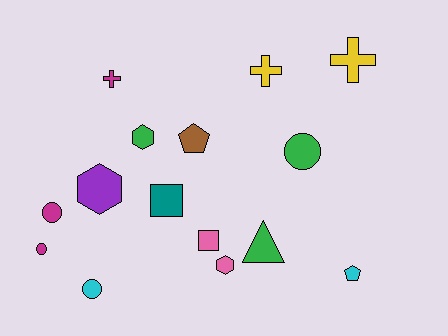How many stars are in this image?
There are no stars.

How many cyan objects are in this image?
There are 2 cyan objects.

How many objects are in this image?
There are 15 objects.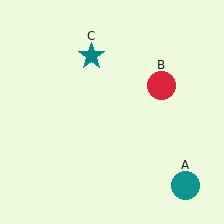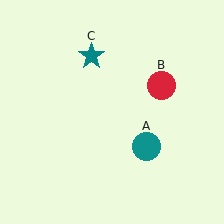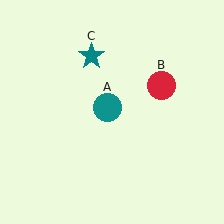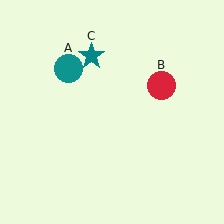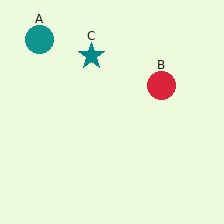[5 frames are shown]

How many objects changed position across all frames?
1 object changed position: teal circle (object A).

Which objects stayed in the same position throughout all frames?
Red circle (object B) and teal star (object C) remained stationary.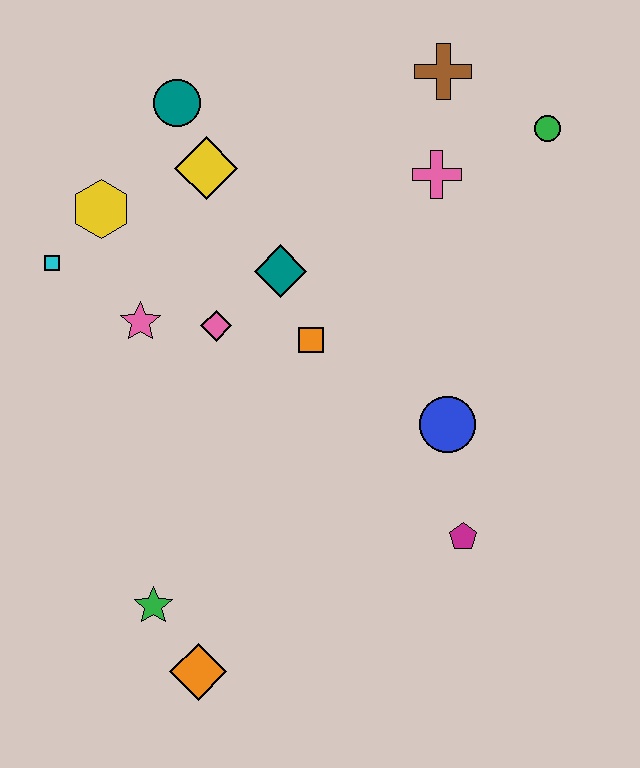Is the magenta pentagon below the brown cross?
Yes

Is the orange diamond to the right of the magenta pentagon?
No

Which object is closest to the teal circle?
The yellow diamond is closest to the teal circle.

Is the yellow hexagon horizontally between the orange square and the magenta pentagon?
No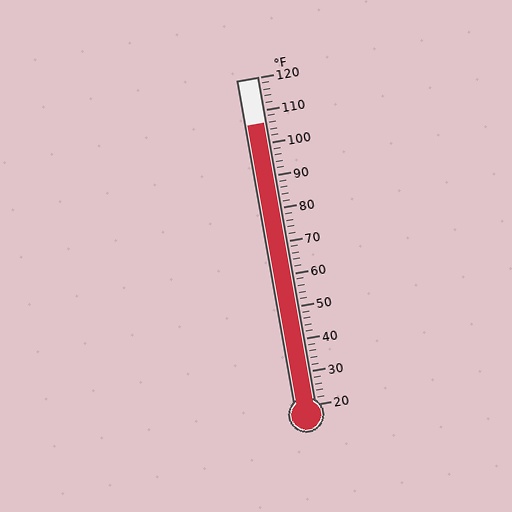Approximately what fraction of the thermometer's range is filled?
The thermometer is filled to approximately 85% of its range.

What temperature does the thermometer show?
The thermometer shows approximately 106°F.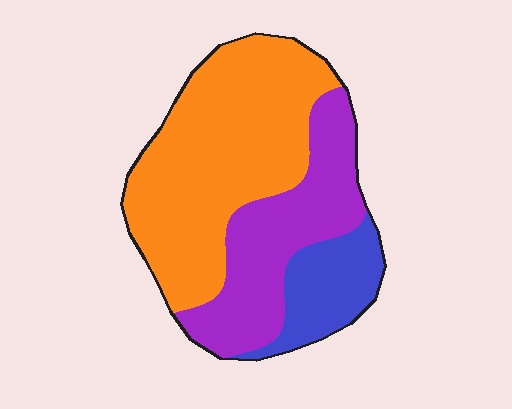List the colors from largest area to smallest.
From largest to smallest: orange, purple, blue.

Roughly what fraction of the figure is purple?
Purple covers roughly 30% of the figure.